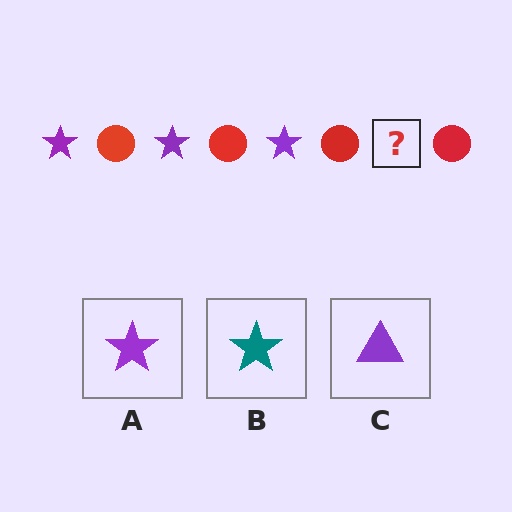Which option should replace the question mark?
Option A.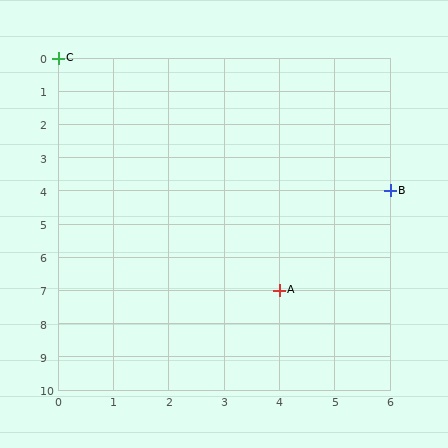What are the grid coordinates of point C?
Point C is at grid coordinates (0, 0).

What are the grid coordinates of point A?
Point A is at grid coordinates (4, 7).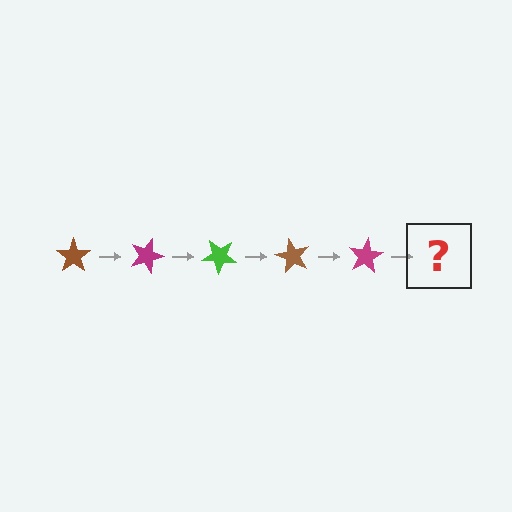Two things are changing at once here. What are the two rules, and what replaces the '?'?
The two rules are that it rotates 20 degrees each step and the color cycles through brown, magenta, and green. The '?' should be a green star, rotated 100 degrees from the start.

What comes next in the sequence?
The next element should be a green star, rotated 100 degrees from the start.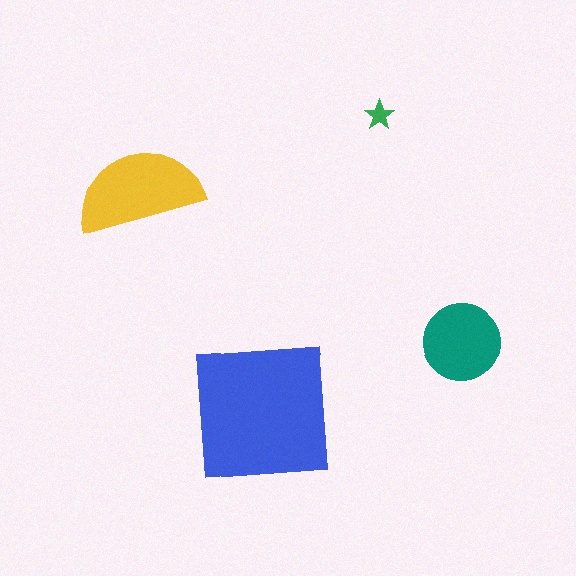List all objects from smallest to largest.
The green star, the teal circle, the yellow semicircle, the blue square.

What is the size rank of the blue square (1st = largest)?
1st.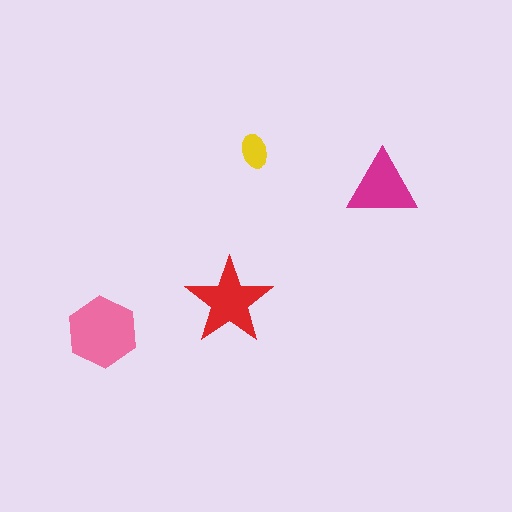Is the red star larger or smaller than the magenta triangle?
Larger.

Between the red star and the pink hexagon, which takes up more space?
The pink hexagon.